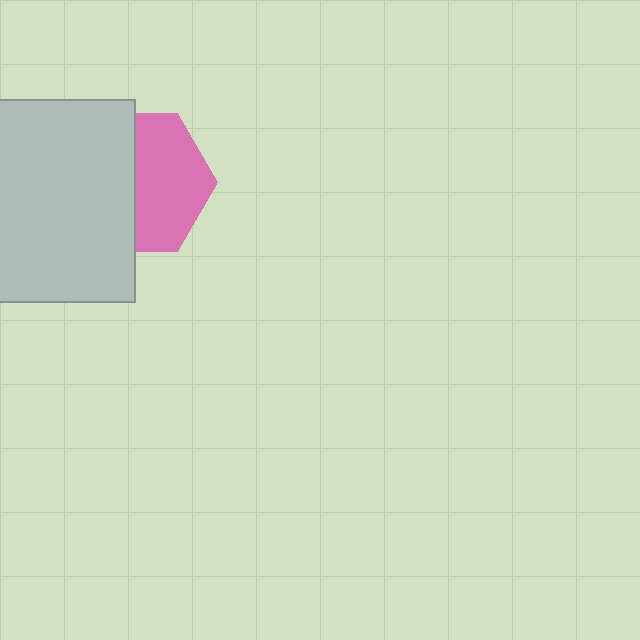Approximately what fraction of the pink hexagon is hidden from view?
Roughly 48% of the pink hexagon is hidden behind the light gray square.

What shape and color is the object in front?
The object in front is a light gray square.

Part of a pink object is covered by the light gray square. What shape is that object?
It is a hexagon.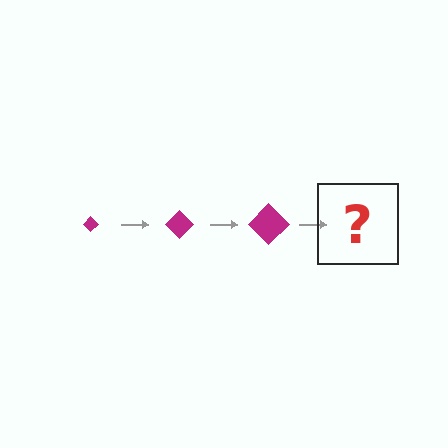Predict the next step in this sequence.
The next step is a magenta diamond, larger than the previous one.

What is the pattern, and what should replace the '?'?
The pattern is that the diamond gets progressively larger each step. The '?' should be a magenta diamond, larger than the previous one.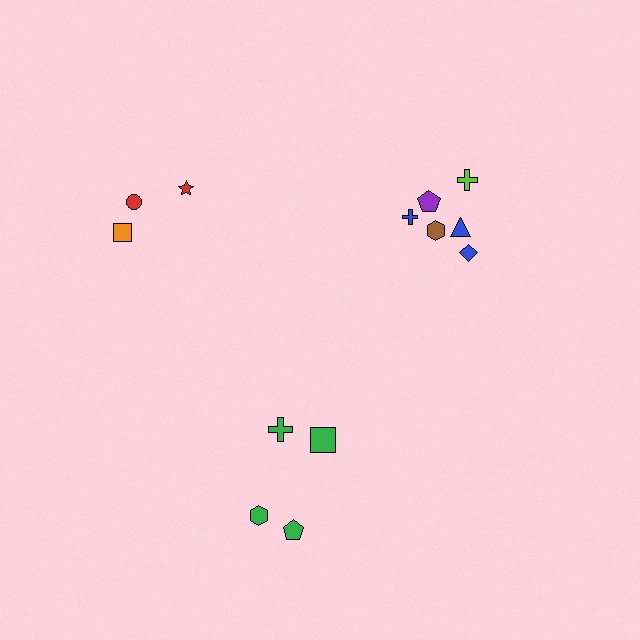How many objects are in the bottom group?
There are 4 objects.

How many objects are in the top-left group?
There are 3 objects.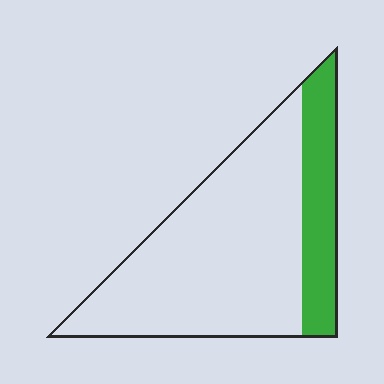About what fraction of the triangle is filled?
About one quarter (1/4).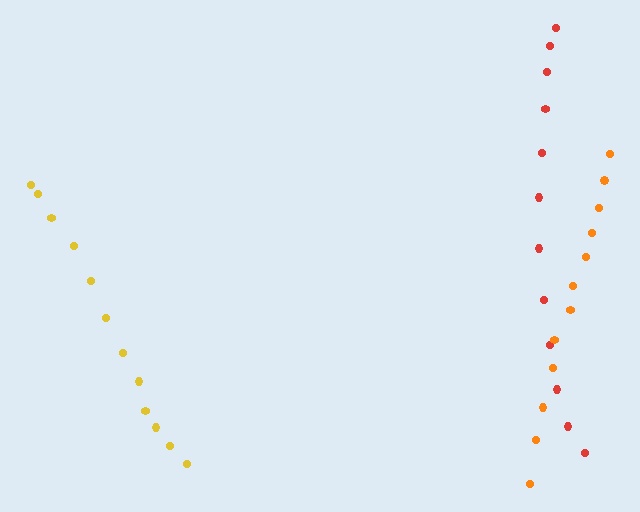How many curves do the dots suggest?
There are 3 distinct paths.